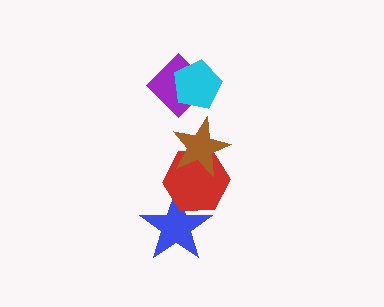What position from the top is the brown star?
The brown star is 3rd from the top.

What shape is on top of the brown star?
The purple diamond is on top of the brown star.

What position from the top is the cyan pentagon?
The cyan pentagon is 1st from the top.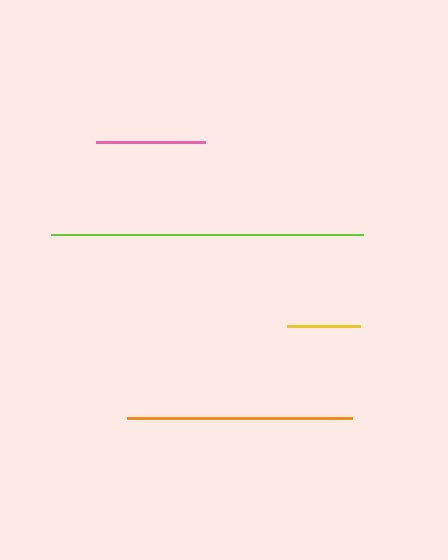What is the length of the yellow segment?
The yellow segment is approximately 73 pixels long.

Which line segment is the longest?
The lime line is the longest at approximately 312 pixels.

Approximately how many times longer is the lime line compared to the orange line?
The lime line is approximately 1.4 times the length of the orange line.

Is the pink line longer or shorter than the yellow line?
The pink line is longer than the yellow line.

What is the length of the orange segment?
The orange segment is approximately 225 pixels long.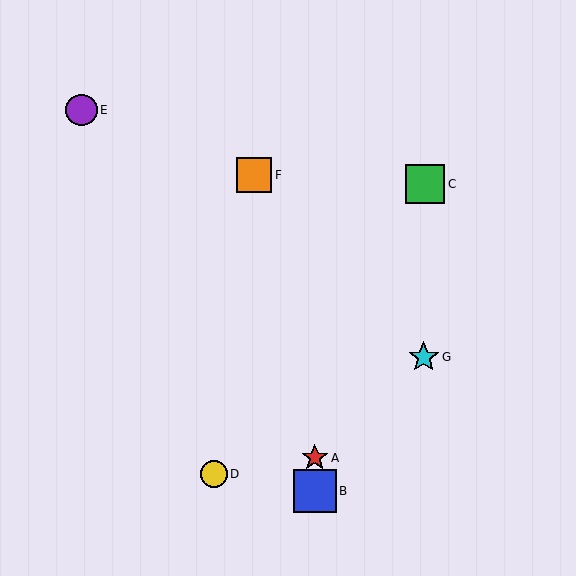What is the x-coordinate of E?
Object E is at x≈82.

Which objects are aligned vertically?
Objects A, B are aligned vertically.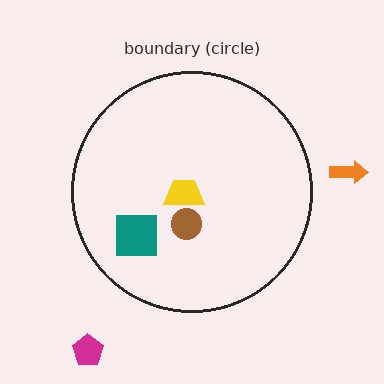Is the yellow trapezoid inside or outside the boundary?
Inside.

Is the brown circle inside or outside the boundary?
Inside.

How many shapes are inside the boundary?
3 inside, 2 outside.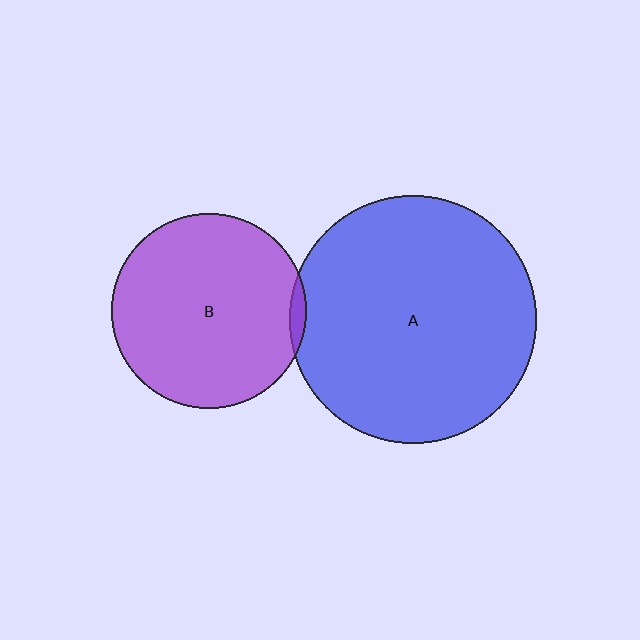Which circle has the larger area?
Circle A (blue).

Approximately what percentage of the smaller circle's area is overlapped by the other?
Approximately 5%.